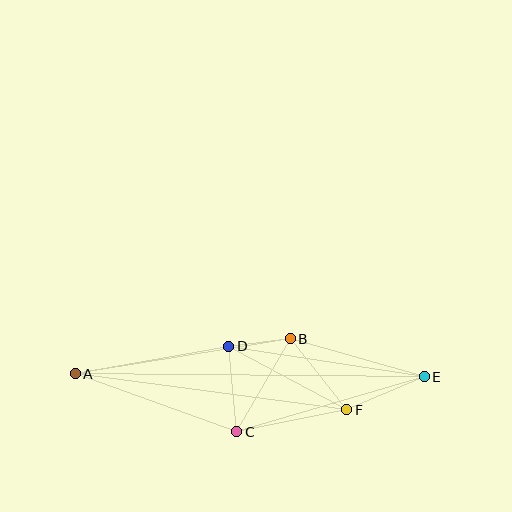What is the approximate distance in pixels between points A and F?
The distance between A and F is approximately 274 pixels.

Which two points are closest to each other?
Points B and D are closest to each other.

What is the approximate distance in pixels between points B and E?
The distance between B and E is approximately 139 pixels.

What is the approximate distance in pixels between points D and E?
The distance between D and E is approximately 198 pixels.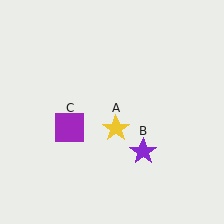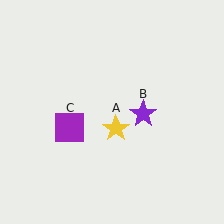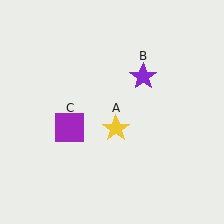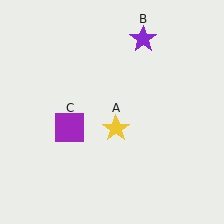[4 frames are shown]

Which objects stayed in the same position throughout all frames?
Yellow star (object A) and purple square (object C) remained stationary.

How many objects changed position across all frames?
1 object changed position: purple star (object B).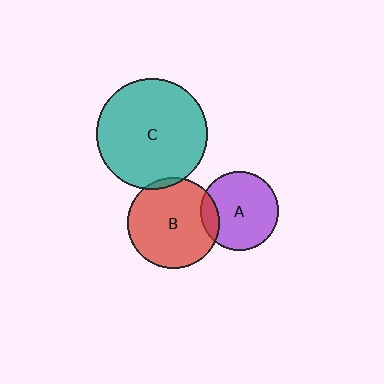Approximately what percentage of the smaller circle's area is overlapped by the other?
Approximately 15%.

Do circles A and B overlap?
Yes.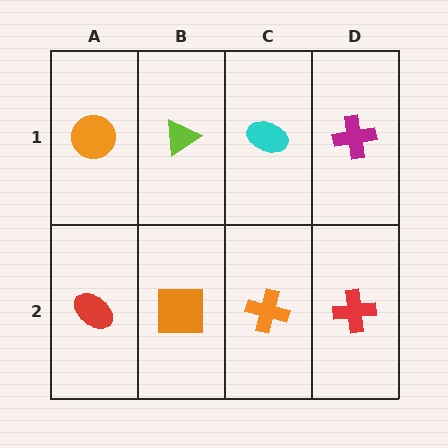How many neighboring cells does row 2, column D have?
2.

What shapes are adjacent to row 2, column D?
A magenta cross (row 1, column D), an orange cross (row 2, column C).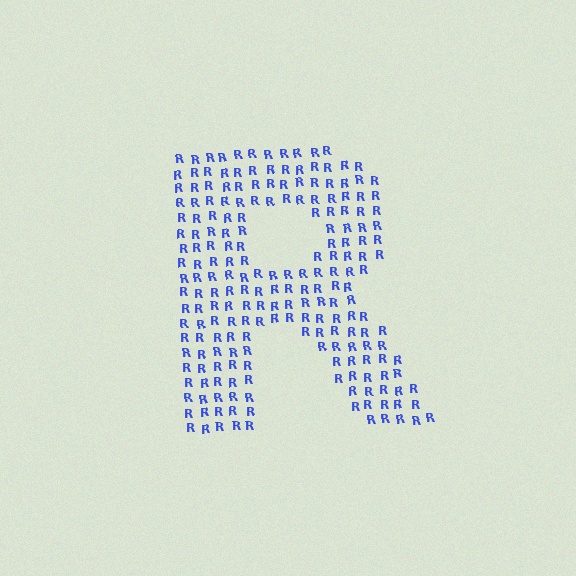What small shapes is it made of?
It is made of small letter R's.